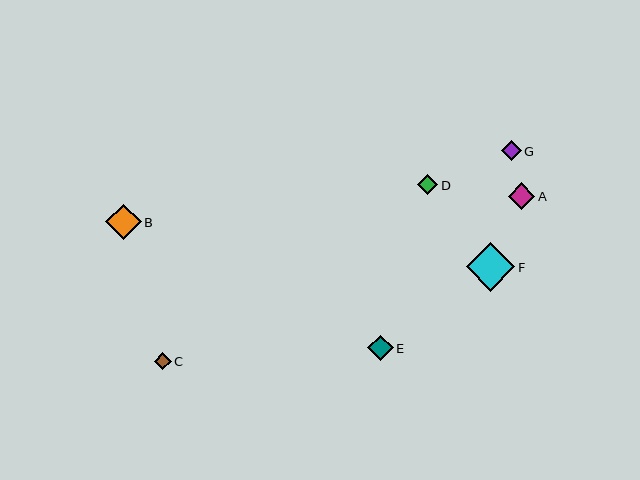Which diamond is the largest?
Diamond F is the largest with a size of approximately 49 pixels.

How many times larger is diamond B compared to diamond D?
Diamond B is approximately 1.7 times the size of diamond D.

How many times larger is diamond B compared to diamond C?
Diamond B is approximately 2.1 times the size of diamond C.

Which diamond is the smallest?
Diamond C is the smallest with a size of approximately 17 pixels.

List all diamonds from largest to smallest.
From largest to smallest: F, B, A, E, D, G, C.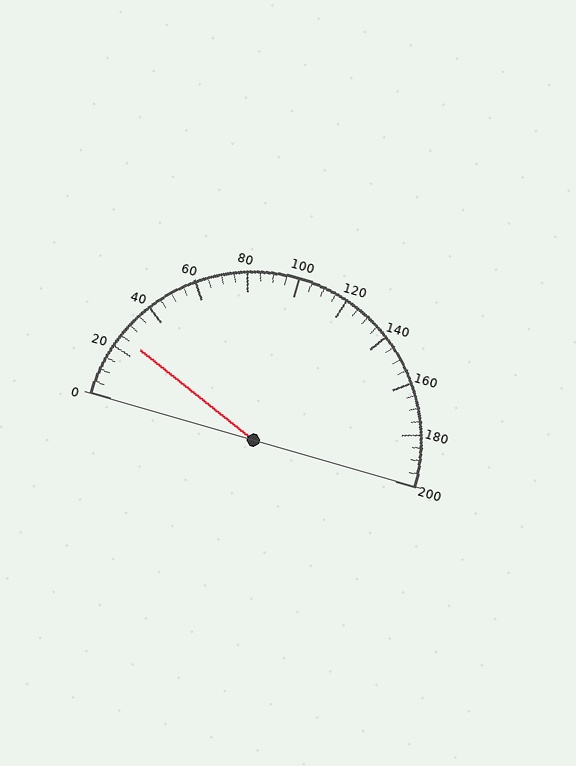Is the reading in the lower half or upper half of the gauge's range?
The reading is in the lower half of the range (0 to 200).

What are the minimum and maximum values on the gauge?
The gauge ranges from 0 to 200.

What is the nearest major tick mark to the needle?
The nearest major tick mark is 20.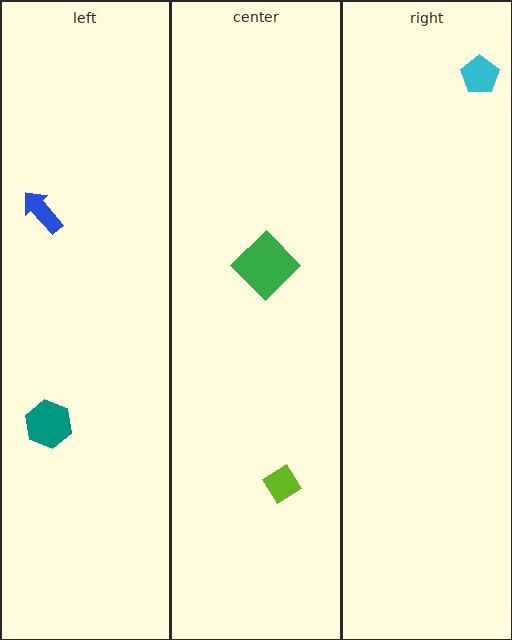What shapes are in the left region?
The blue arrow, the teal hexagon.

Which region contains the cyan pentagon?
The right region.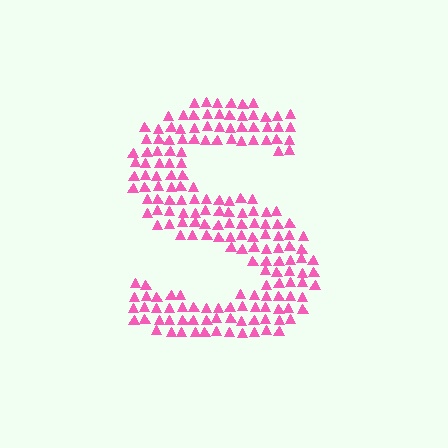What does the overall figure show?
The overall figure shows the letter S.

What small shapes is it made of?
It is made of small triangles.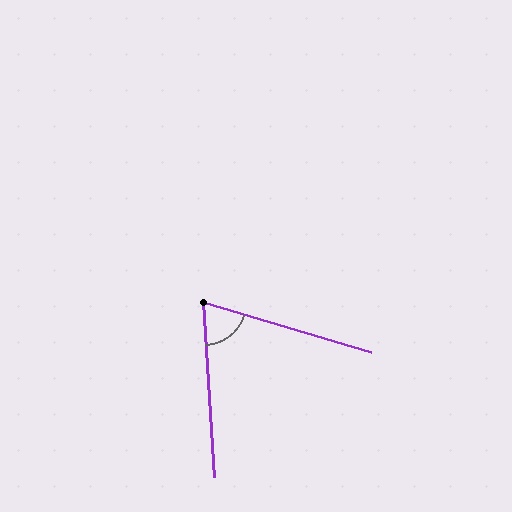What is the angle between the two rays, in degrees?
Approximately 70 degrees.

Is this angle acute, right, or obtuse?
It is acute.